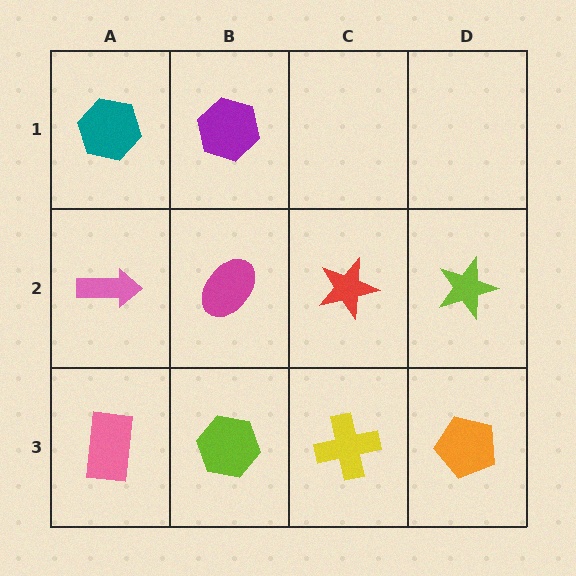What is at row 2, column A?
A pink arrow.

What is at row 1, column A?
A teal hexagon.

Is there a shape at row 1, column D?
No, that cell is empty.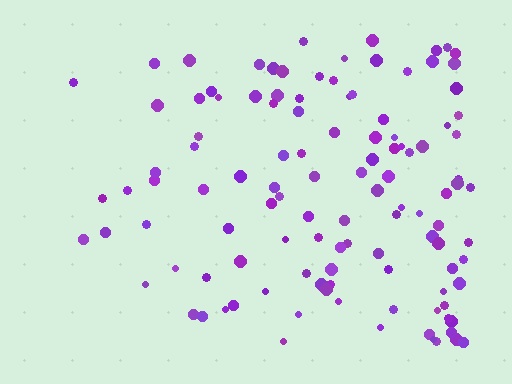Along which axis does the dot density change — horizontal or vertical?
Horizontal.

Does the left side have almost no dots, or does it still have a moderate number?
Still a moderate number, just noticeably fewer than the right.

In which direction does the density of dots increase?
From left to right, with the right side densest.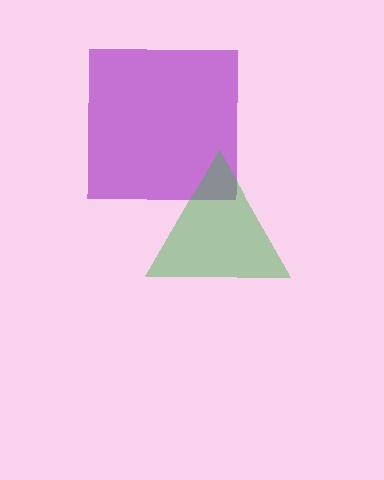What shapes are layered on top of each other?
The layered shapes are: a purple square, a green triangle.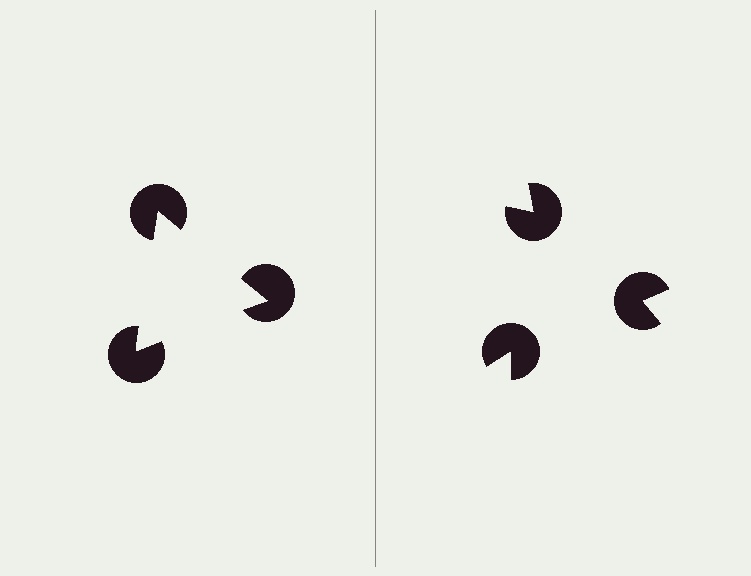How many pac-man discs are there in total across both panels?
6 — 3 on each side.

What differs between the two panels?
The pac-man discs are positioned identically on both sides; only the wedge orientations differ. On the left they align to a triangle; on the right they are misaligned.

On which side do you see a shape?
An illusory triangle appears on the left side. On the right side the wedge cuts are rotated, so no coherent shape forms.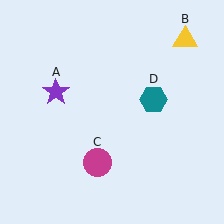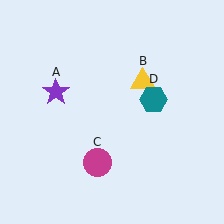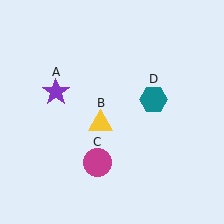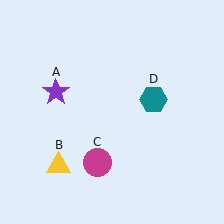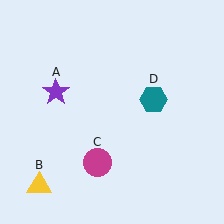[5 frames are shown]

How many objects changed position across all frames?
1 object changed position: yellow triangle (object B).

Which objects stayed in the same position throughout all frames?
Purple star (object A) and magenta circle (object C) and teal hexagon (object D) remained stationary.